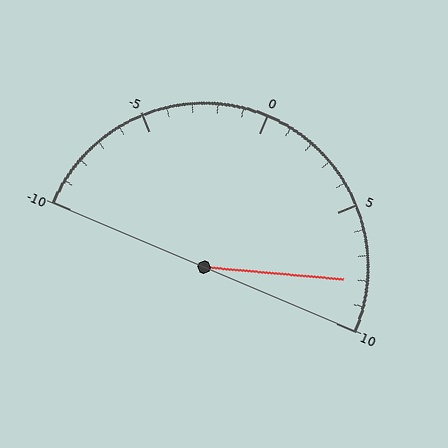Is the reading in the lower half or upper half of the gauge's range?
The reading is in the upper half of the range (-10 to 10).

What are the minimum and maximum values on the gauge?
The gauge ranges from -10 to 10.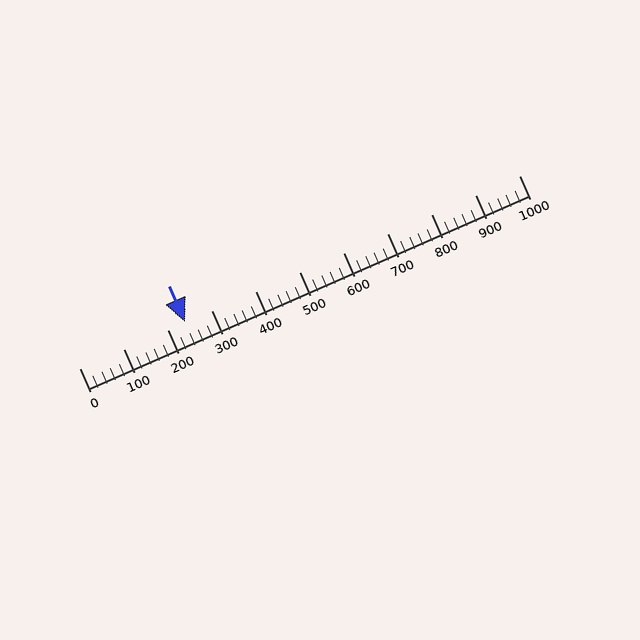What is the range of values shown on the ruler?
The ruler shows values from 0 to 1000.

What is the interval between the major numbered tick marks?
The major tick marks are spaced 100 units apart.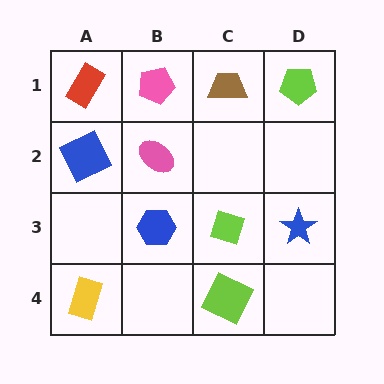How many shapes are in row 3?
3 shapes.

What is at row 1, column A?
A red rectangle.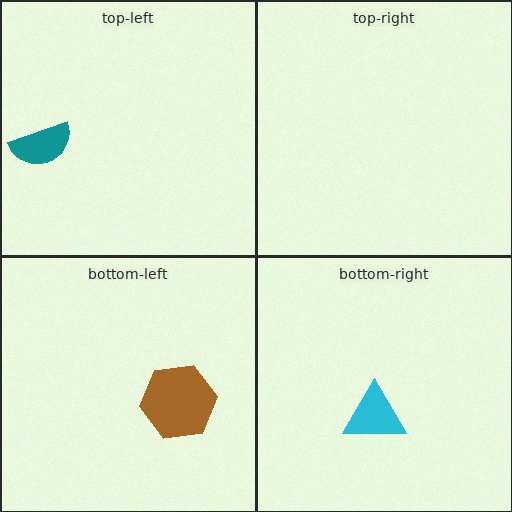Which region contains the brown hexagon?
The bottom-left region.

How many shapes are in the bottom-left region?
1.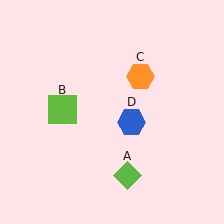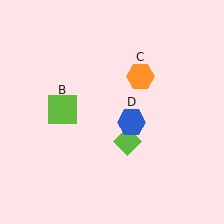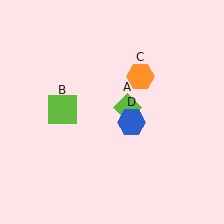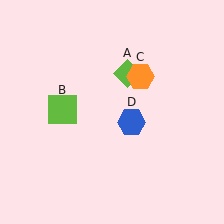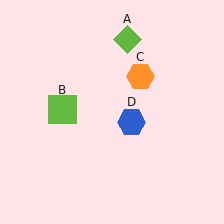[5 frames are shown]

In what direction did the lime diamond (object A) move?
The lime diamond (object A) moved up.